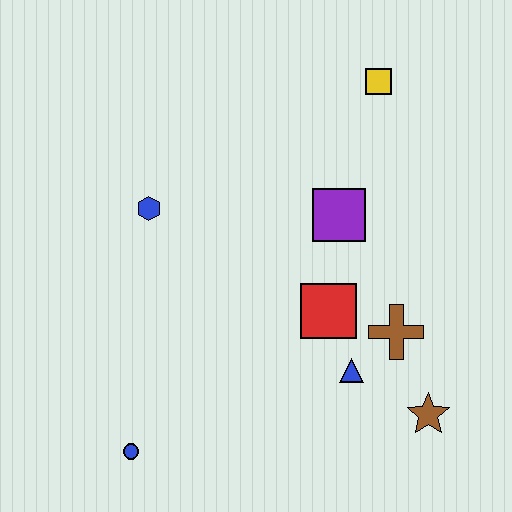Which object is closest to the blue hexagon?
The purple square is closest to the blue hexagon.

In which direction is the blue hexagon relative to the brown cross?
The blue hexagon is to the left of the brown cross.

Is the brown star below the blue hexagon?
Yes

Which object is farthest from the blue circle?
The yellow square is farthest from the blue circle.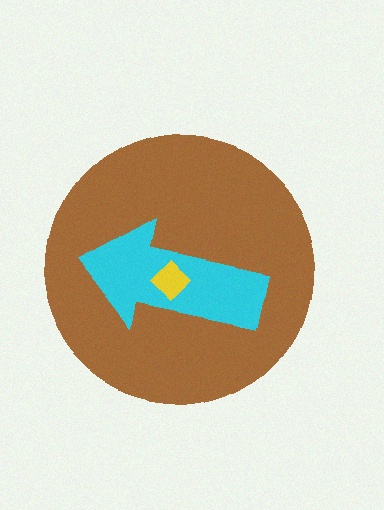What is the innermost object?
The yellow diamond.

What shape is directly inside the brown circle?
The cyan arrow.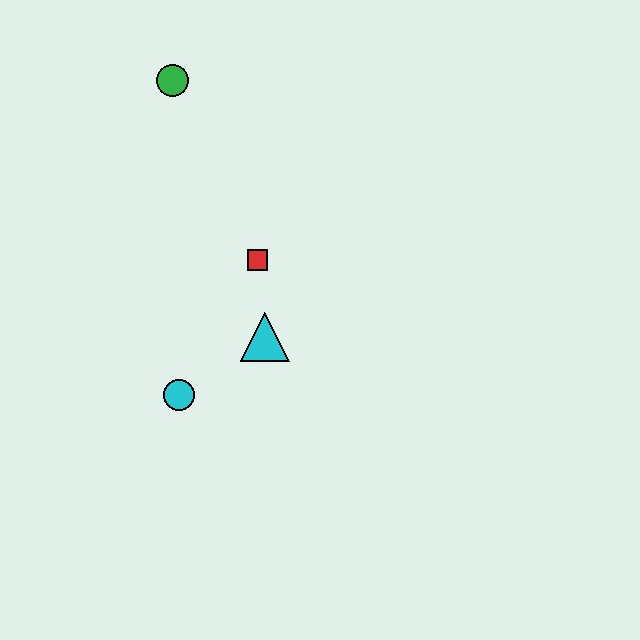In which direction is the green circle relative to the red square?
The green circle is above the red square.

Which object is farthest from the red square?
The green circle is farthest from the red square.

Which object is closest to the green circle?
The red square is closest to the green circle.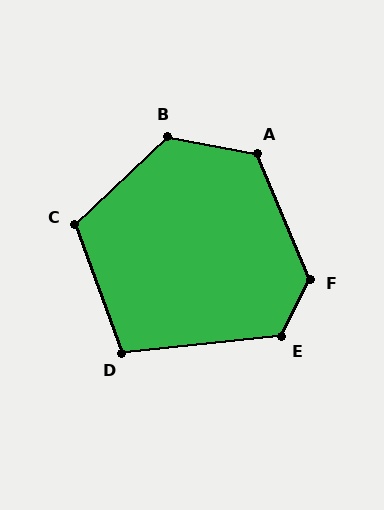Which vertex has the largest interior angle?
F, at approximately 130 degrees.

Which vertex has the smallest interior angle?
D, at approximately 104 degrees.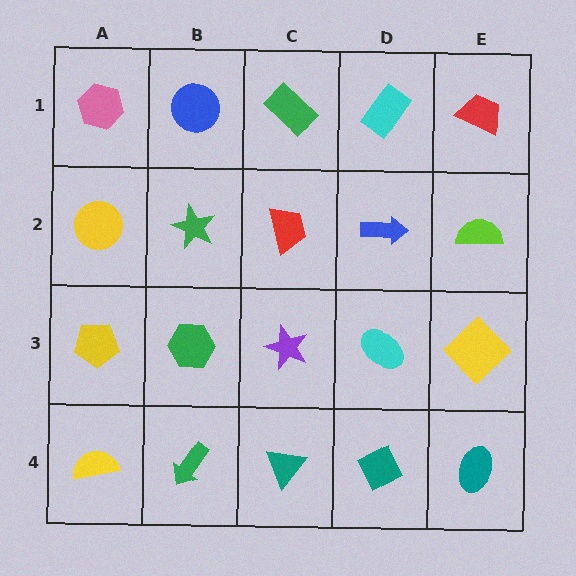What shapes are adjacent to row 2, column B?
A blue circle (row 1, column B), a green hexagon (row 3, column B), a yellow circle (row 2, column A), a red trapezoid (row 2, column C).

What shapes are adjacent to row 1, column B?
A green star (row 2, column B), a pink hexagon (row 1, column A), a green rectangle (row 1, column C).